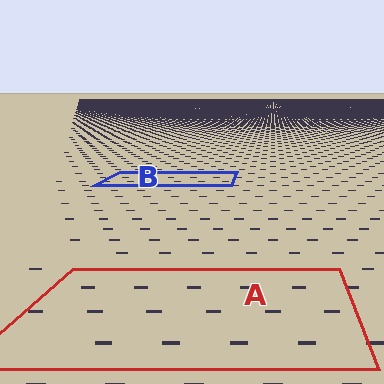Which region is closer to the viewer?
Region A is closer. The texture elements there are larger and more spread out.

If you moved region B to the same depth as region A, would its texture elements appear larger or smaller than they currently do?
They would appear larger. At a closer depth, the same texture elements are projected at a bigger on-screen size.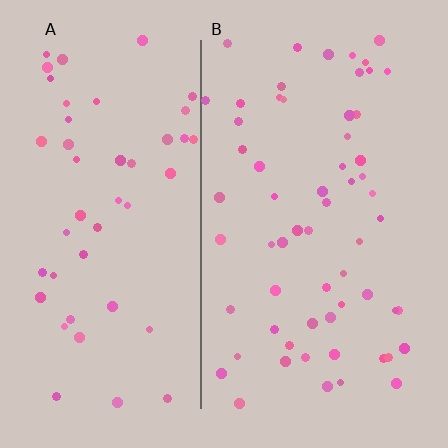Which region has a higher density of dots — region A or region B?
B (the right).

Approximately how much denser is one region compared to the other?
Approximately 1.3× — region B over region A.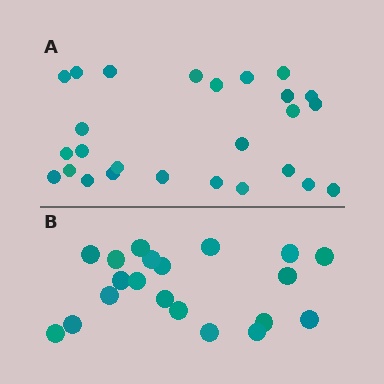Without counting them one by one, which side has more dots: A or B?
Region A (the top region) has more dots.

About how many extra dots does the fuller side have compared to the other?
Region A has about 6 more dots than region B.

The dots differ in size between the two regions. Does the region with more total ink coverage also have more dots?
No. Region B has more total ink coverage because its dots are larger, but region A actually contains more individual dots. Total area can be misleading — the number of items is what matters here.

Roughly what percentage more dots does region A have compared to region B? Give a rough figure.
About 30% more.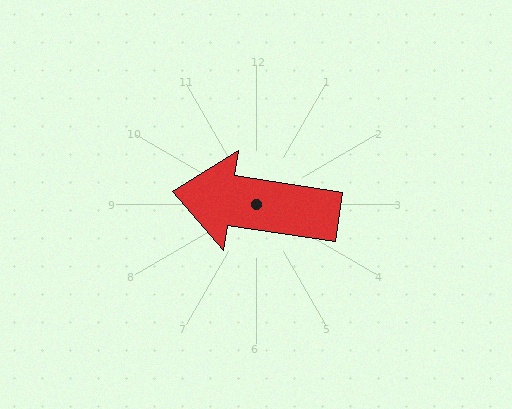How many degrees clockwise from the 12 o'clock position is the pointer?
Approximately 279 degrees.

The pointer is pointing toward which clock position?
Roughly 9 o'clock.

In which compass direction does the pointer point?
West.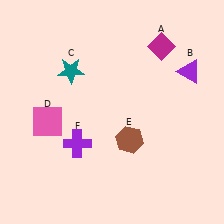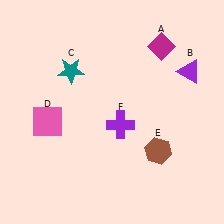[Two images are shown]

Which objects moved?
The objects that moved are: the brown hexagon (E), the purple cross (F).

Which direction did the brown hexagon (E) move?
The brown hexagon (E) moved right.